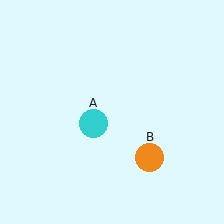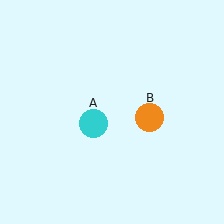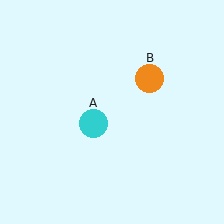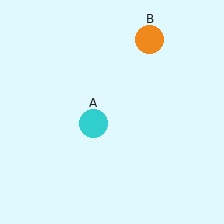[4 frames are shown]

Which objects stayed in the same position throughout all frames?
Cyan circle (object A) remained stationary.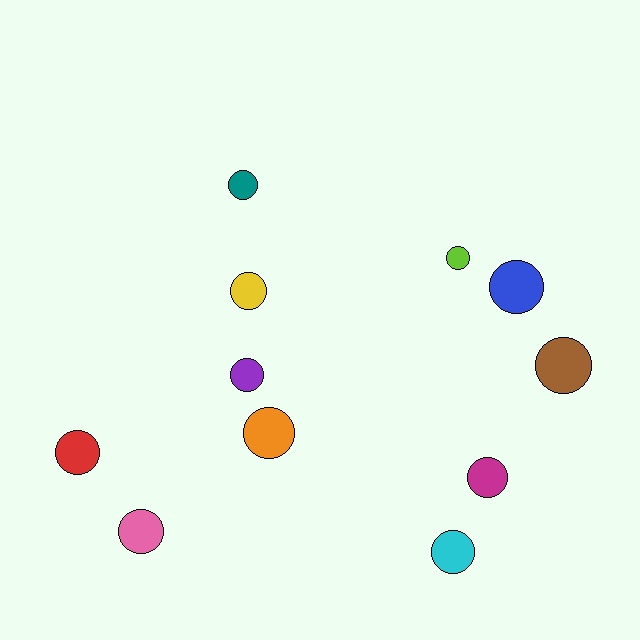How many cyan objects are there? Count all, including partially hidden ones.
There is 1 cyan object.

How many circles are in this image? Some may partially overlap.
There are 11 circles.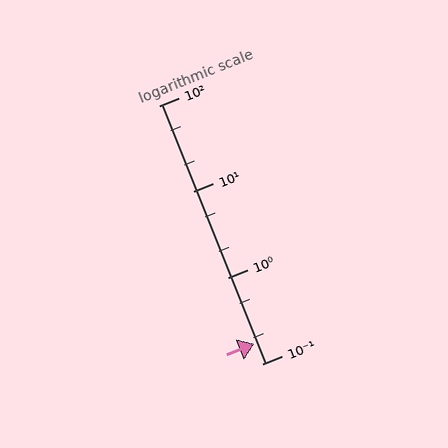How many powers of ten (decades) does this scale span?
The scale spans 3 decades, from 0.1 to 100.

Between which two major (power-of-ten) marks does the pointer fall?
The pointer is between 0.1 and 1.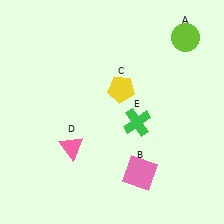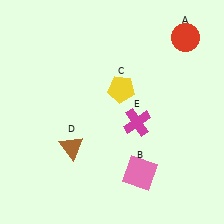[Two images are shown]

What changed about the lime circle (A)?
In Image 1, A is lime. In Image 2, it changed to red.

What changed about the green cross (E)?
In Image 1, E is green. In Image 2, it changed to magenta.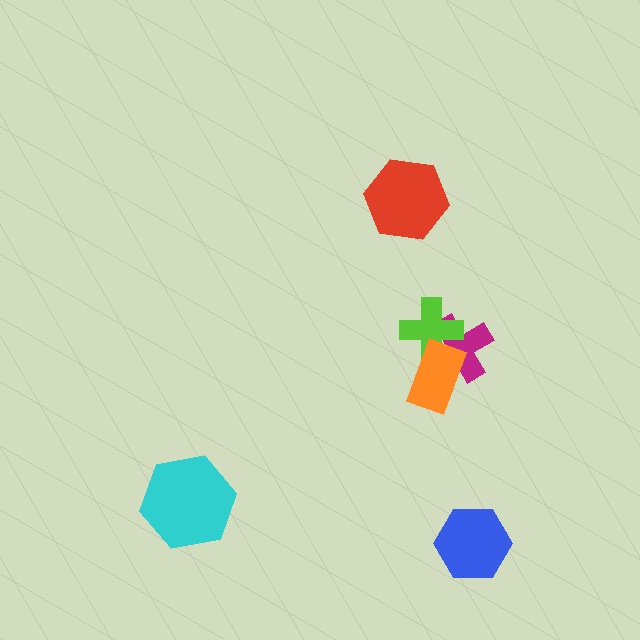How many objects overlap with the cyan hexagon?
0 objects overlap with the cyan hexagon.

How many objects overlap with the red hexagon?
0 objects overlap with the red hexagon.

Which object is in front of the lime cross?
The orange rectangle is in front of the lime cross.